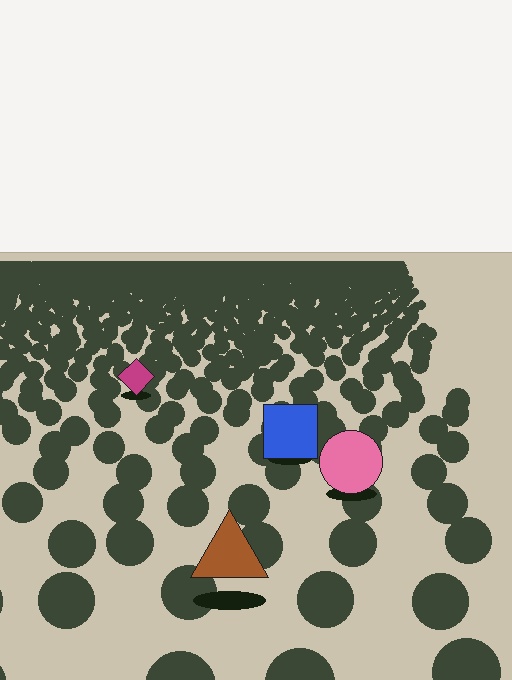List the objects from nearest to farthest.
From nearest to farthest: the brown triangle, the pink circle, the blue square, the magenta diamond.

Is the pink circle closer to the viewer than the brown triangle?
No. The brown triangle is closer — you can tell from the texture gradient: the ground texture is coarser near it.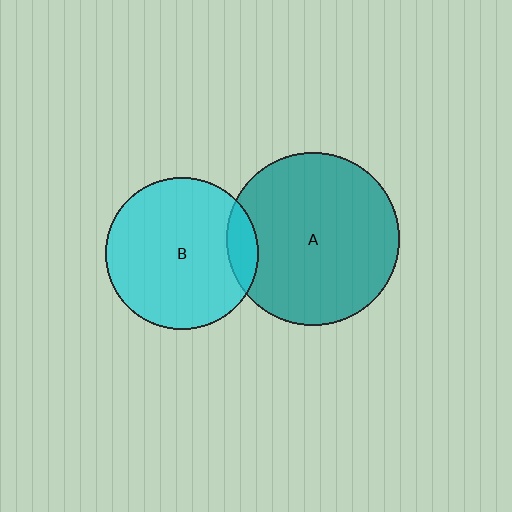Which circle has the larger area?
Circle A (teal).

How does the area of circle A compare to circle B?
Approximately 1.3 times.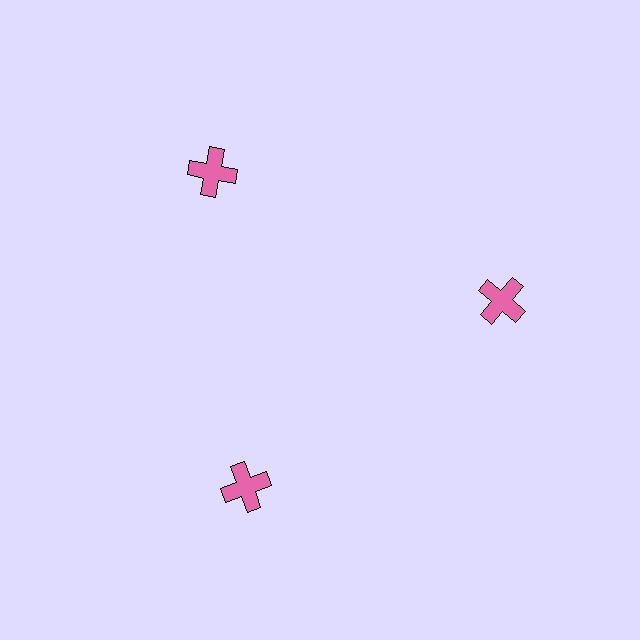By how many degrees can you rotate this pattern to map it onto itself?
The pattern maps onto itself every 120 degrees of rotation.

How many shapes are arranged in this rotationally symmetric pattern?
There are 3 shapes, arranged in 3 groups of 1.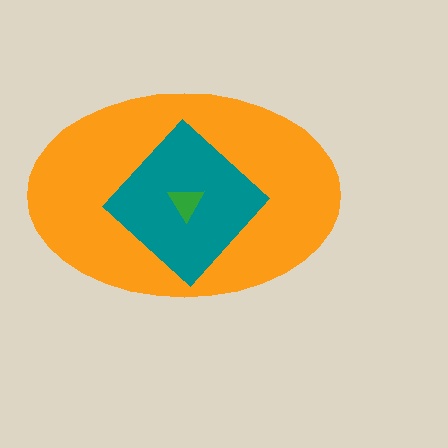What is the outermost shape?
The orange ellipse.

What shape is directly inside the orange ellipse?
The teal diamond.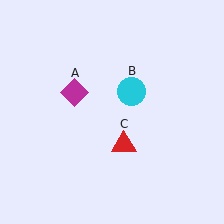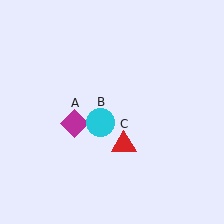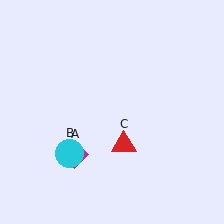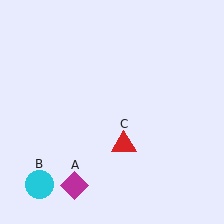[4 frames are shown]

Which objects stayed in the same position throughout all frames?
Red triangle (object C) remained stationary.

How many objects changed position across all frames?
2 objects changed position: magenta diamond (object A), cyan circle (object B).